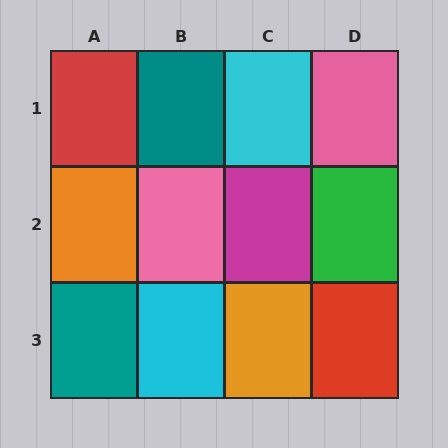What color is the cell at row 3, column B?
Cyan.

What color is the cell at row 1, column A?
Red.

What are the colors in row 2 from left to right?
Orange, pink, magenta, green.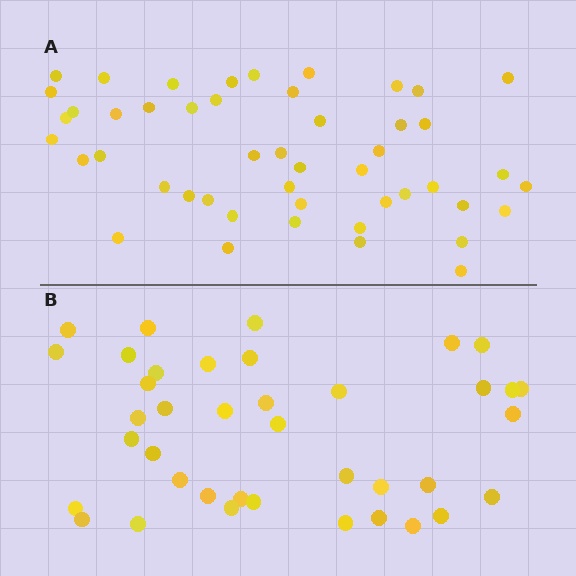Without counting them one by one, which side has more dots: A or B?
Region A (the top region) has more dots.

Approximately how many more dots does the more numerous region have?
Region A has roughly 8 or so more dots than region B.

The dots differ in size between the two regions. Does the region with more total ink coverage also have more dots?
No. Region B has more total ink coverage because its dots are larger, but region A actually contains more individual dots. Total area can be misleading — the number of items is what matters here.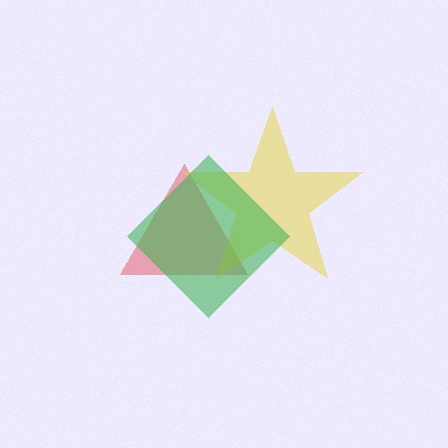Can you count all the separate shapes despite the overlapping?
Yes, there are 3 separate shapes.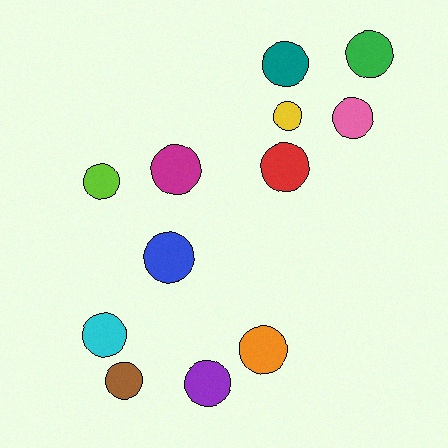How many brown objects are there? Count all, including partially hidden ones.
There is 1 brown object.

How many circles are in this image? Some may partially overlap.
There are 12 circles.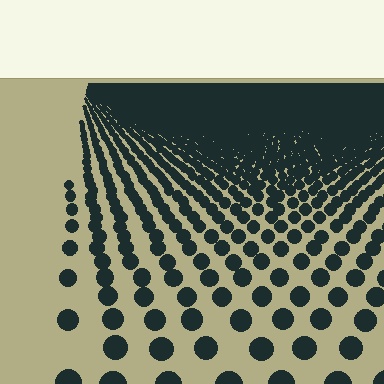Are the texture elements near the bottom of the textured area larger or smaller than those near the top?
Larger. Near the bottom, elements are closer to the viewer and appear at a bigger on-screen size.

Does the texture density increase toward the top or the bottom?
Density increases toward the top.